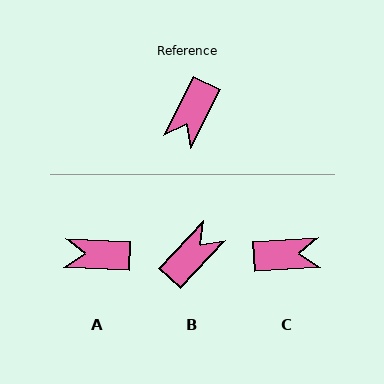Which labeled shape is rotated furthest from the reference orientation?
B, about 164 degrees away.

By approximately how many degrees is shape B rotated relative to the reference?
Approximately 164 degrees counter-clockwise.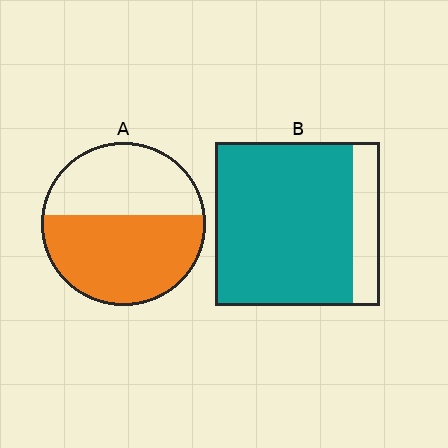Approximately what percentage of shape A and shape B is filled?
A is approximately 55% and B is approximately 85%.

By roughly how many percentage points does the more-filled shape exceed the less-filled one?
By roughly 25 percentage points (B over A).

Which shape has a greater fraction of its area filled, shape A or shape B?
Shape B.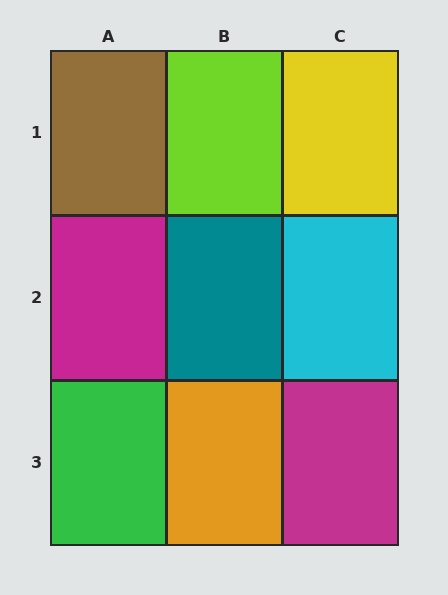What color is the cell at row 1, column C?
Yellow.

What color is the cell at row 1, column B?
Lime.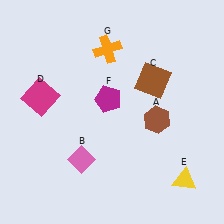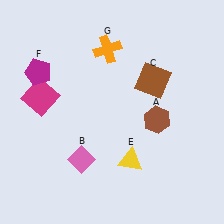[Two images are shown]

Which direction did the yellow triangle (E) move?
The yellow triangle (E) moved left.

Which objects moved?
The objects that moved are: the yellow triangle (E), the magenta pentagon (F).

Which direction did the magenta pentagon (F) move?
The magenta pentagon (F) moved left.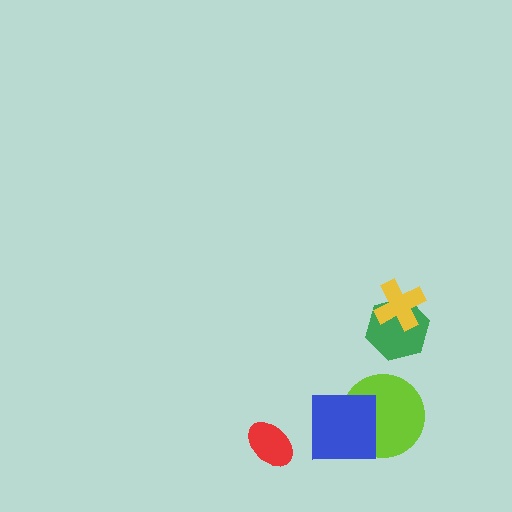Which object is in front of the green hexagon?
The yellow cross is in front of the green hexagon.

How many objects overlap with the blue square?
1 object overlaps with the blue square.